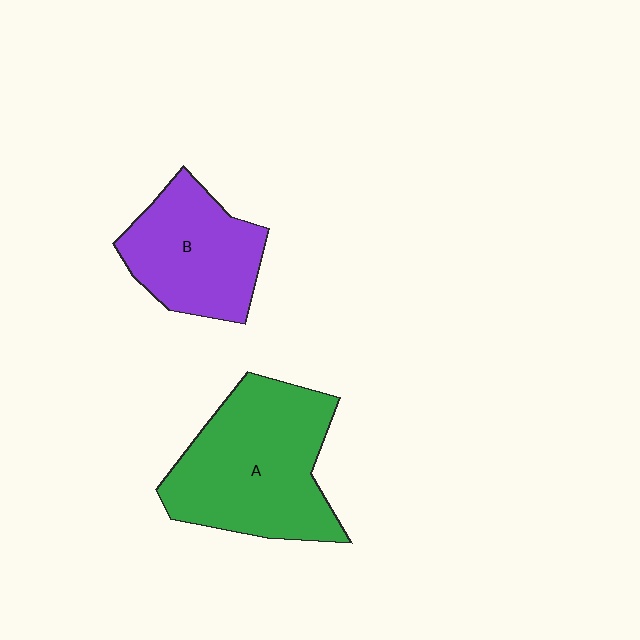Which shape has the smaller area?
Shape B (purple).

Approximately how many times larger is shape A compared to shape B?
Approximately 1.5 times.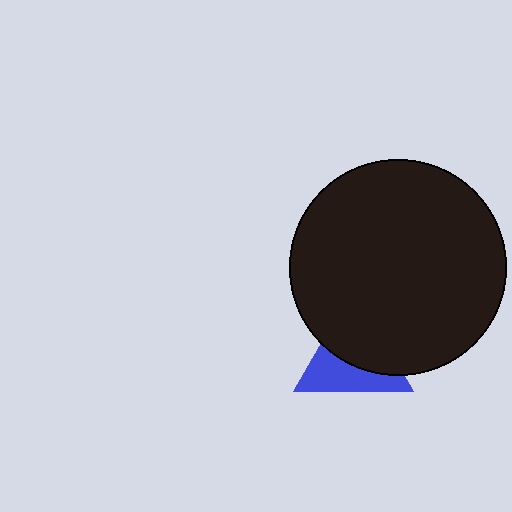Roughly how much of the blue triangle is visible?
A small part of it is visible (roughly 44%).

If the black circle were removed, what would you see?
You would see the complete blue triangle.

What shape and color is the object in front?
The object in front is a black circle.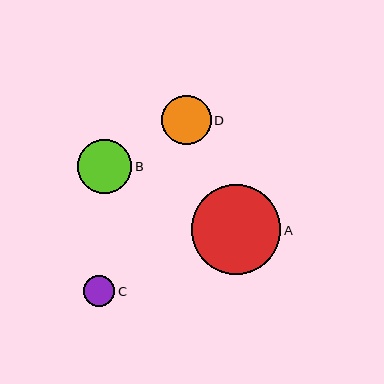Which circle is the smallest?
Circle C is the smallest with a size of approximately 32 pixels.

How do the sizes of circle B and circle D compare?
Circle B and circle D are approximately the same size.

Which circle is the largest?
Circle A is the largest with a size of approximately 90 pixels.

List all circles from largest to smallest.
From largest to smallest: A, B, D, C.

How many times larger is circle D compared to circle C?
Circle D is approximately 1.6 times the size of circle C.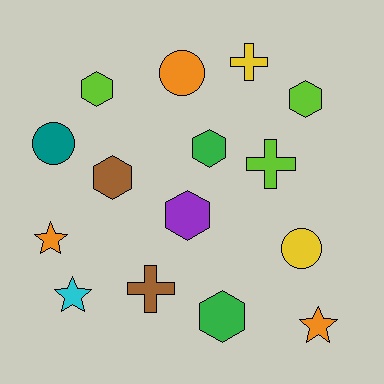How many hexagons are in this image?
There are 6 hexagons.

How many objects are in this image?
There are 15 objects.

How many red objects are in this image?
There are no red objects.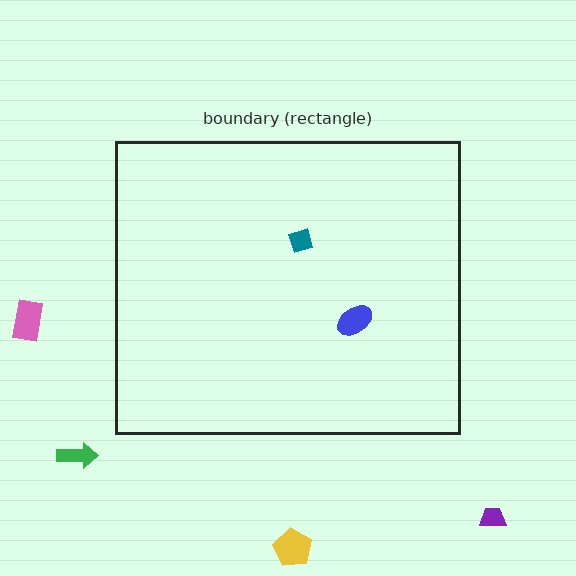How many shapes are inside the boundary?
2 inside, 4 outside.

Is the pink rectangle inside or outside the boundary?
Outside.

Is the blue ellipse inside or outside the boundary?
Inside.